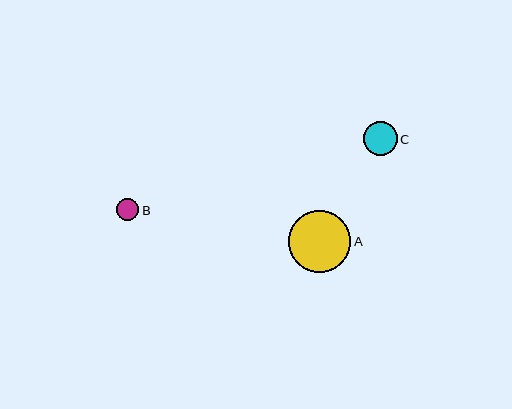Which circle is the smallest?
Circle B is the smallest with a size of approximately 22 pixels.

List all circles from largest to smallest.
From largest to smallest: A, C, B.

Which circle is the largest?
Circle A is the largest with a size of approximately 62 pixels.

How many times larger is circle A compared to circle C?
Circle A is approximately 1.8 times the size of circle C.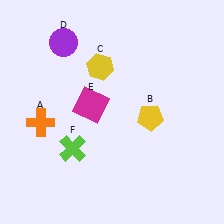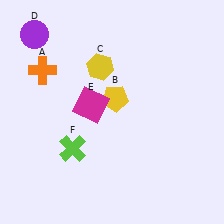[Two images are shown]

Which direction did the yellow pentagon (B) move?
The yellow pentagon (B) moved left.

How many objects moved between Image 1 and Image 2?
3 objects moved between the two images.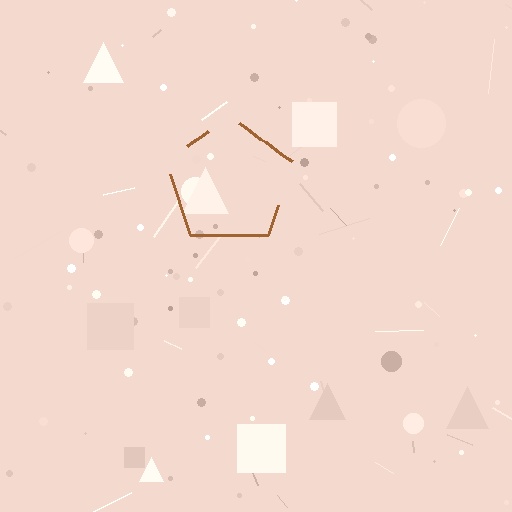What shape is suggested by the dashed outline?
The dashed outline suggests a pentagon.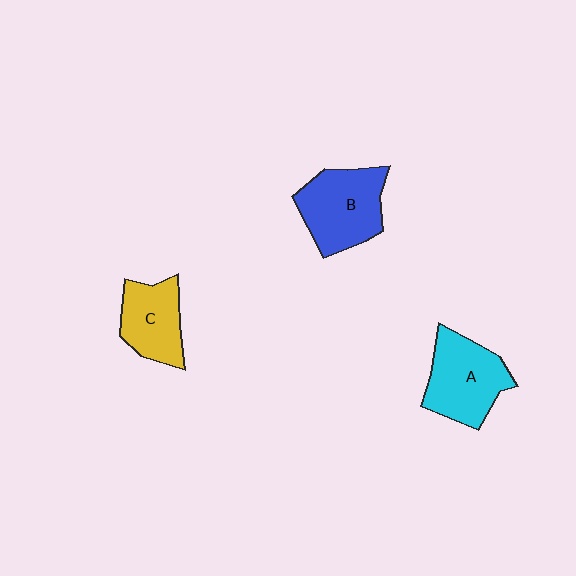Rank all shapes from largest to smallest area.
From largest to smallest: B (blue), A (cyan), C (yellow).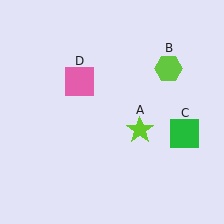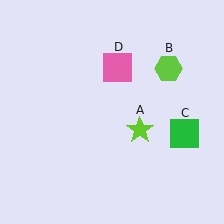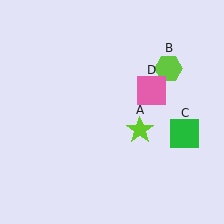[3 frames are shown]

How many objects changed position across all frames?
1 object changed position: pink square (object D).